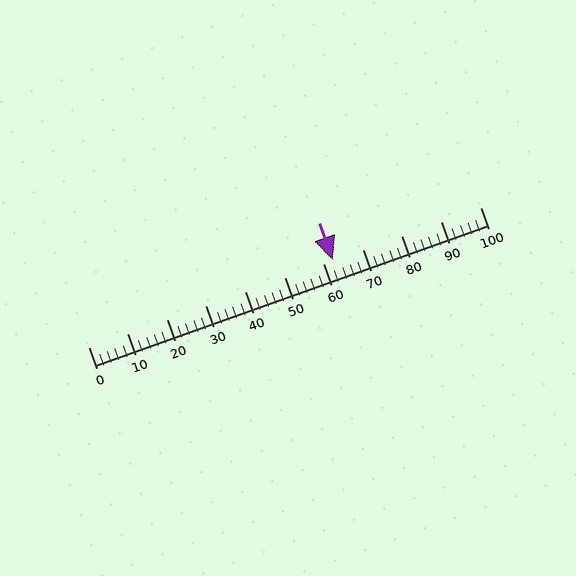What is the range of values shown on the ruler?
The ruler shows values from 0 to 100.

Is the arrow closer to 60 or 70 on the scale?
The arrow is closer to 60.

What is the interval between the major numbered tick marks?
The major tick marks are spaced 10 units apart.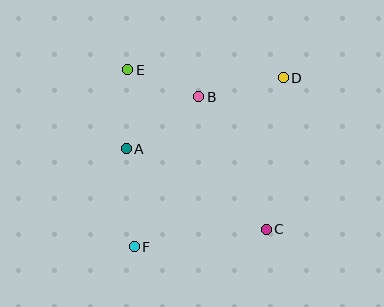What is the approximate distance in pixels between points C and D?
The distance between C and D is approximately 152 pixels.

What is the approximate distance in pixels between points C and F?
The distance between C and F is approximately 134 pixels.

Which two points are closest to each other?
Points B and E are closest to each other.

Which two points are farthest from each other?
Points D and F are farthest from each other.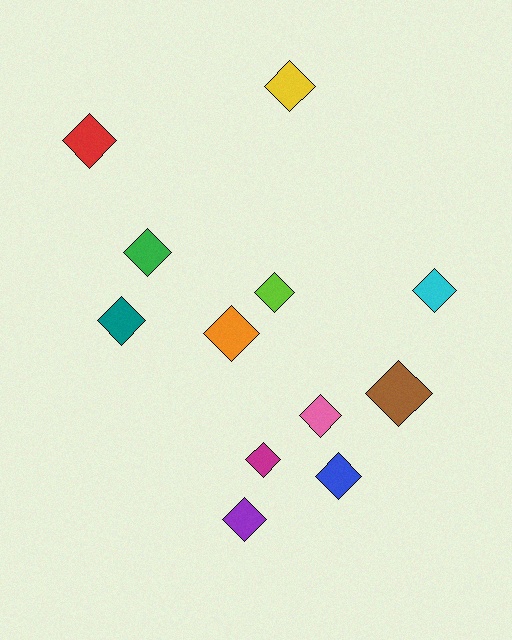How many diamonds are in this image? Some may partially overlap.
There are 12 diamonds.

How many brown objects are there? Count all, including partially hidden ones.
There is 1 brown object.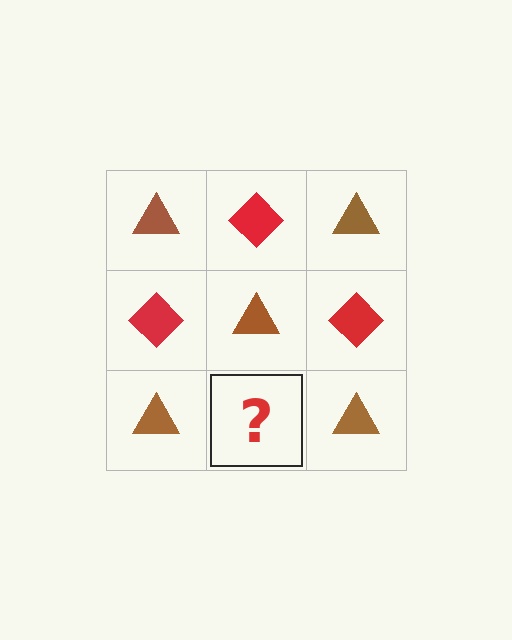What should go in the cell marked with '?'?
The missing cell should contain a red diamond.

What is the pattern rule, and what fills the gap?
The rule is that it alternates brown triangle and red diamond in a checkerboard pattern. The gap should be filled with a red diamond.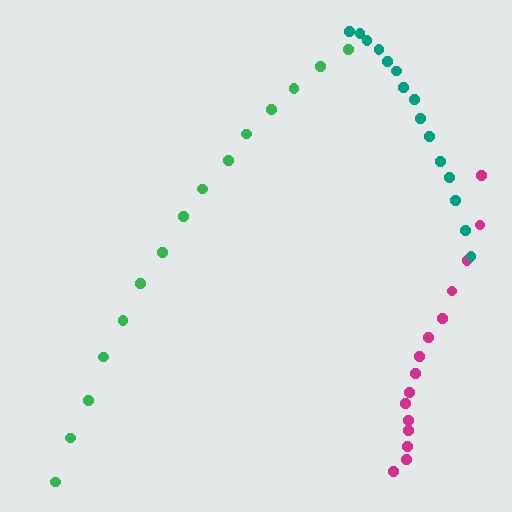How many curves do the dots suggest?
There are 3 distinct paths.